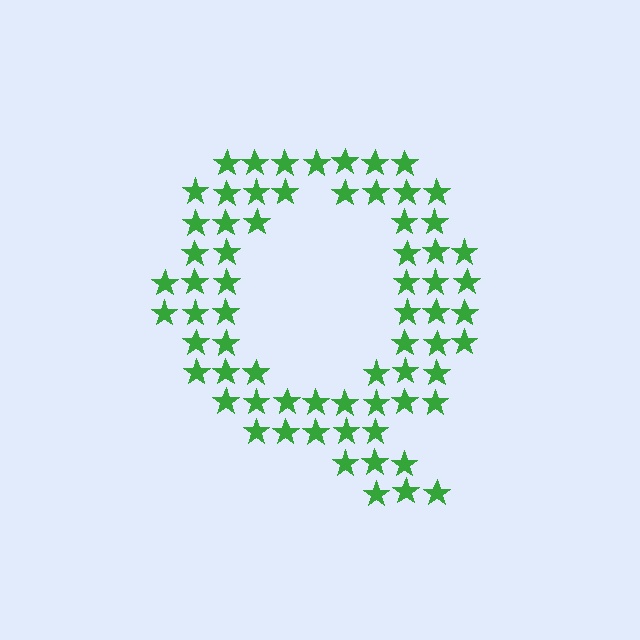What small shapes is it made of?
It is made of small stars.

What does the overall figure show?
The overall figure shows the letter Q.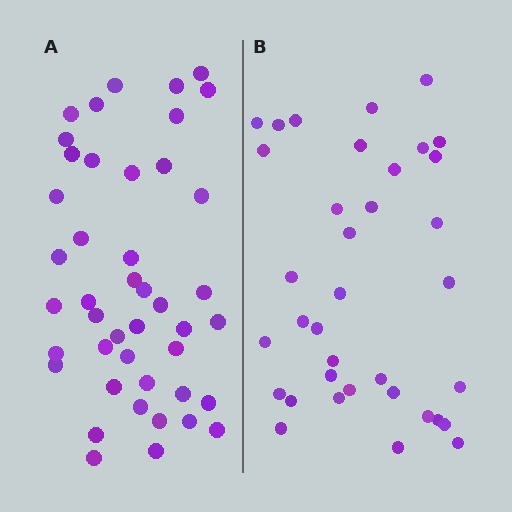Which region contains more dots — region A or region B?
Region A (the left region) has more dots.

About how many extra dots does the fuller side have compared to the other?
Region A has roughly 8 or so more dots than region B.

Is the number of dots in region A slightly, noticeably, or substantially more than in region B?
Region A has only slightly more — the two regions are fairly close. The ratio is roughly 1.2 to 1.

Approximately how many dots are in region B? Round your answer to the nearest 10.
About 40 dots. (The exact count is 36, which rounds to 40.)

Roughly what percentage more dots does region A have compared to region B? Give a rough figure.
About 20% more.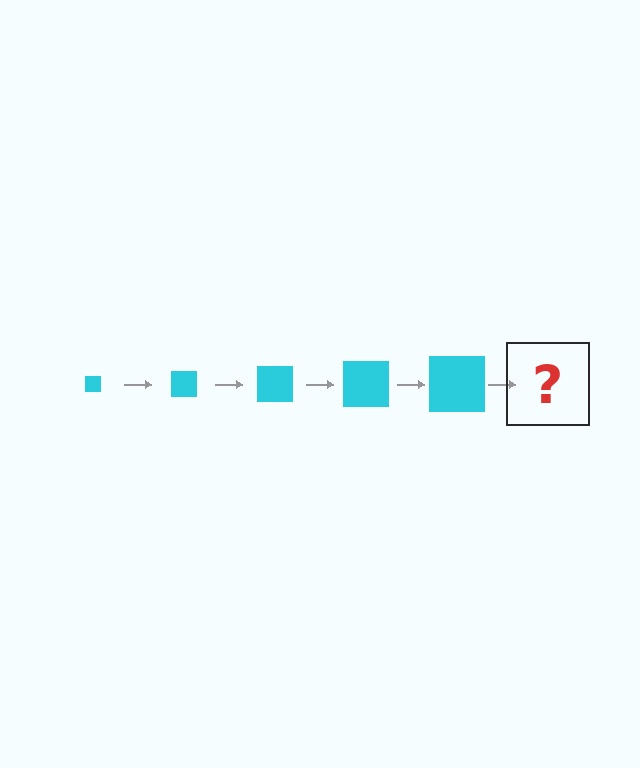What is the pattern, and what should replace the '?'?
The pattern is that the square gets progressively larger each step. The '?' should be a cyan square, larger than the previous one.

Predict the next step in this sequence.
The next step is a cyan square, larger than the previous one.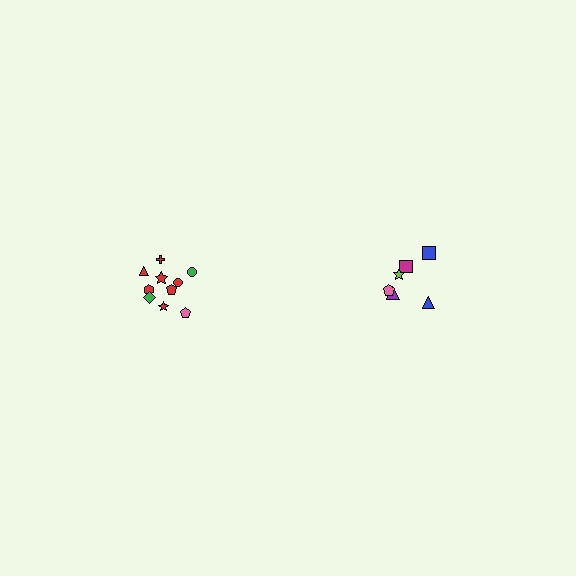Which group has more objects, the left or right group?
The left group.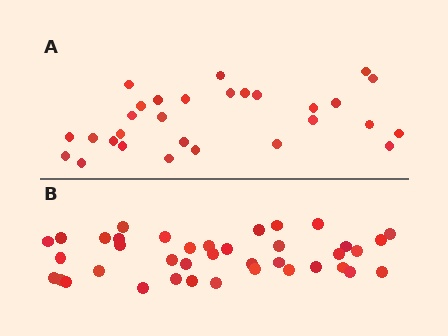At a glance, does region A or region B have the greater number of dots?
Region B (the bottom region) has more dots.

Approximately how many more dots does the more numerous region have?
Region B has roughly 10 or so more dots than region A.